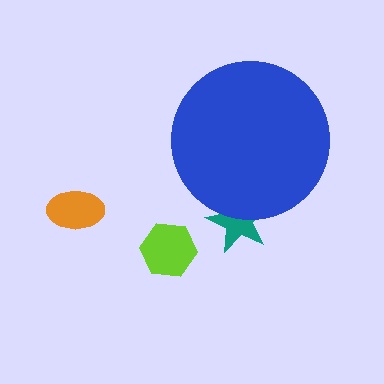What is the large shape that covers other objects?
A blue circle.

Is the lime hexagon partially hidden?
No, the lime hexagon is fully visible.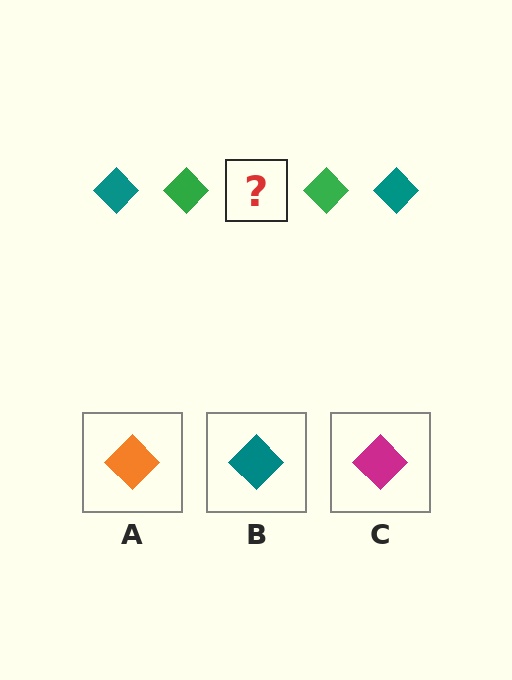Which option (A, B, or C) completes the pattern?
B.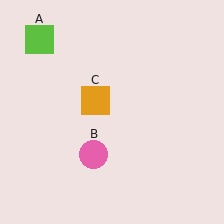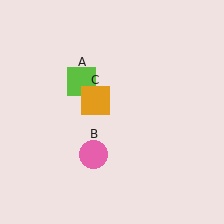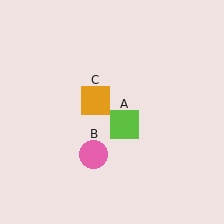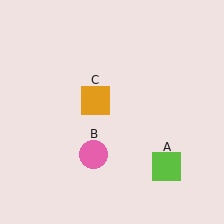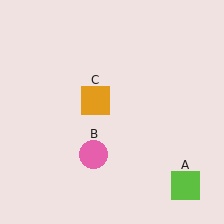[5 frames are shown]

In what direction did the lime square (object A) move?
The lime square (object A) moved down and to the right.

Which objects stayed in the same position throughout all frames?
Pink circle (object B) and orange square (object C) remained stationary.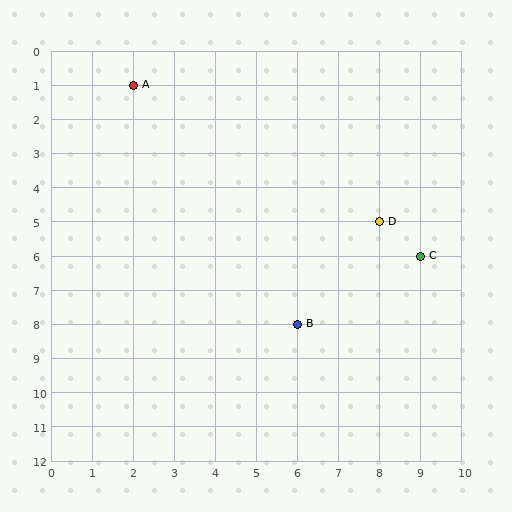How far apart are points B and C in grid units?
Points B and C are 3 columns and 2 rows apart (about 3.6 grid units diagonally).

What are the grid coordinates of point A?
Point A is at grid coordinates (2, 1).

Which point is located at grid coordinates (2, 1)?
Point A is at (2, 1).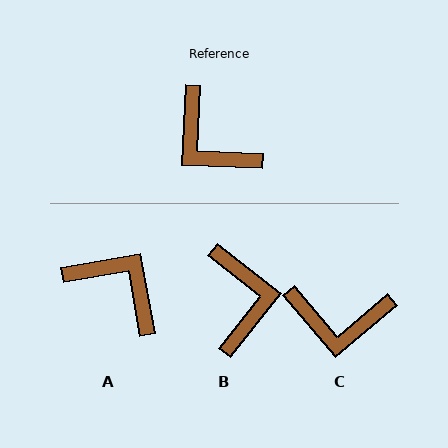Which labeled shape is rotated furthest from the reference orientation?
A, about 168 degrees away.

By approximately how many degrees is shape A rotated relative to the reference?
Approximately 168 degrees clockwise.